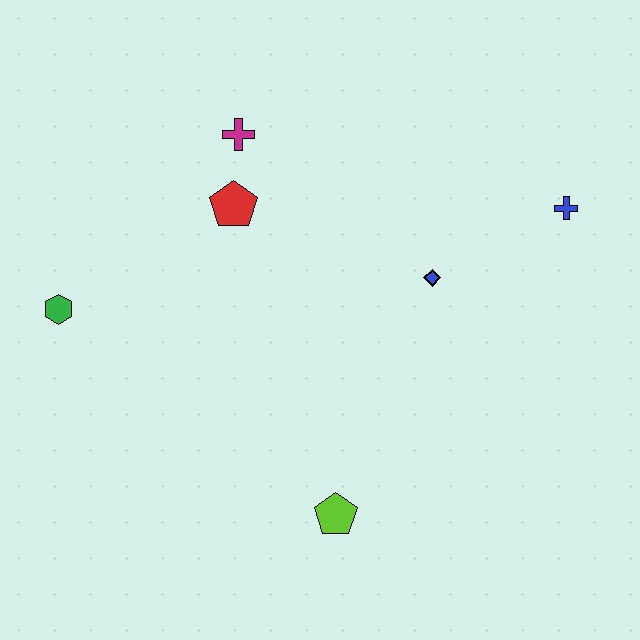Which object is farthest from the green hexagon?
The blue cross is farthest from the green hexagon.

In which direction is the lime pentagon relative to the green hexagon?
The lime pentagon is to the right of the green hexagon.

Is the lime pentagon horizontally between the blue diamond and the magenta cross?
Yes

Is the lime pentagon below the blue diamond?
Yes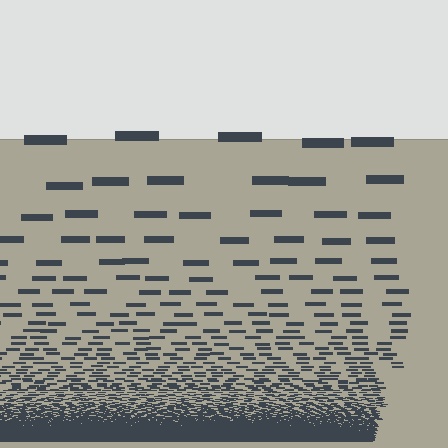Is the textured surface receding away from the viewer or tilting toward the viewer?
The surface appears to tilt toward the viewer. Texture elements get larger and sparser toward the top.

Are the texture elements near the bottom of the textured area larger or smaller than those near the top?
Smaller. The gradient is inverted — elements near the bottom are smaller and denser.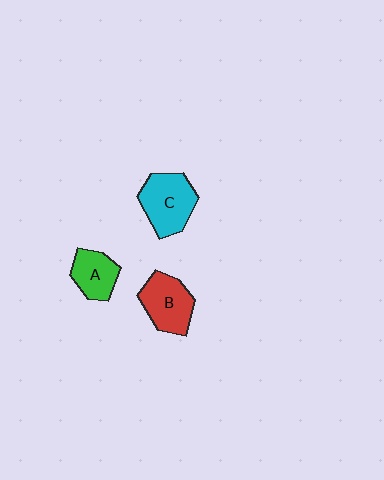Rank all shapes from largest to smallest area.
From largest to smallest: C (cyan), B (red), A (green).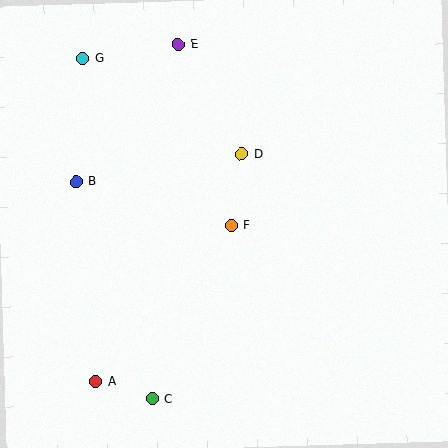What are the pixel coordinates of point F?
Point F is at (231, 226).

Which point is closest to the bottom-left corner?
Point A is closest to the bottom-left corner.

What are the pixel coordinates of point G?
Point G is at (83, 59).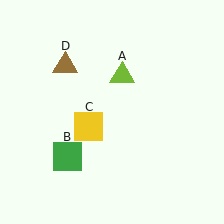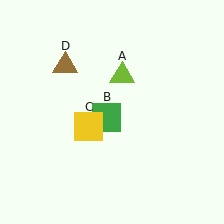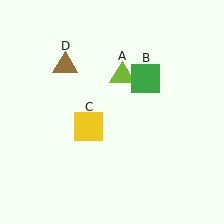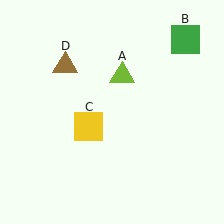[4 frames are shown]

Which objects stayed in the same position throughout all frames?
Lime triangle (object A) and yellow square (object C) and brown triangle (object D) remained stationary.